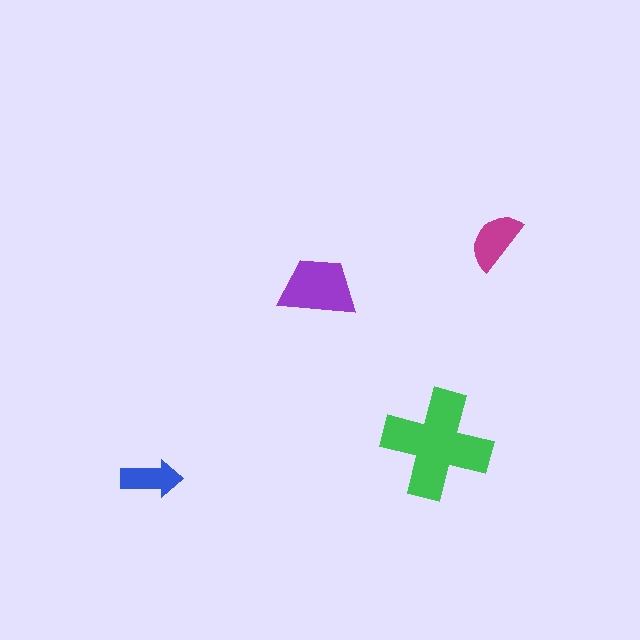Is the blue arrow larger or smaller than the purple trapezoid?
Smaller.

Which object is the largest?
The green cross.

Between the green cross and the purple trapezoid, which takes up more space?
The green cross.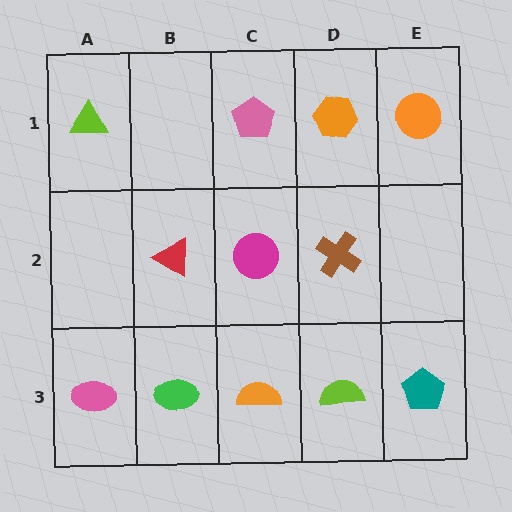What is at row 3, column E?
A teal pentagon.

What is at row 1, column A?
A lime triangle.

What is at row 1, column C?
A pink pentagon.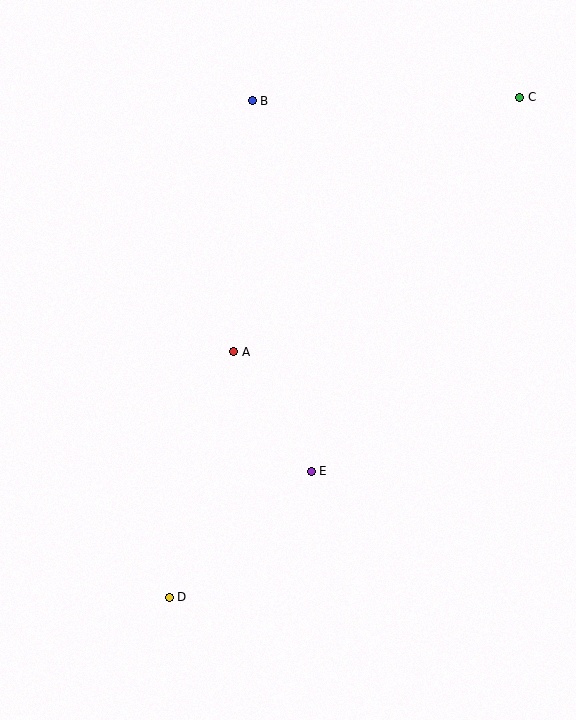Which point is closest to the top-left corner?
Point B is closest to the top-left corner.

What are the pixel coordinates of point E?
Point E is at (311, 471).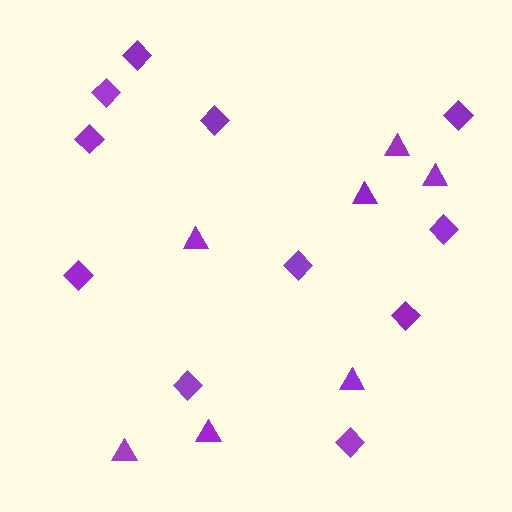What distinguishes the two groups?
There are 2 groups: one group of diamonds (11) and one group of triangles (7).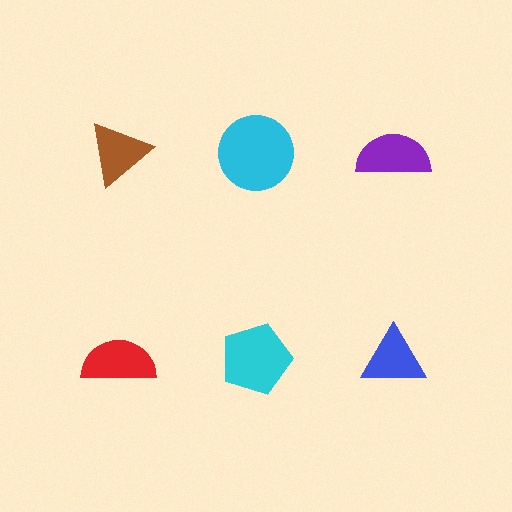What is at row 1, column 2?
A cyan circle.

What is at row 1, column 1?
A brown triangle.